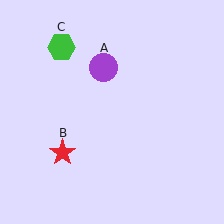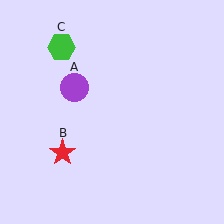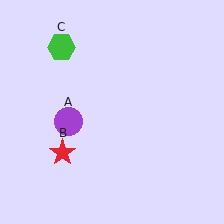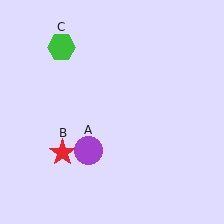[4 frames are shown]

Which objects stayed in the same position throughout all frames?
Red star (object B) and green hexagon (object C) remained stationary.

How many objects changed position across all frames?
1 object changed position: purple circle (object A).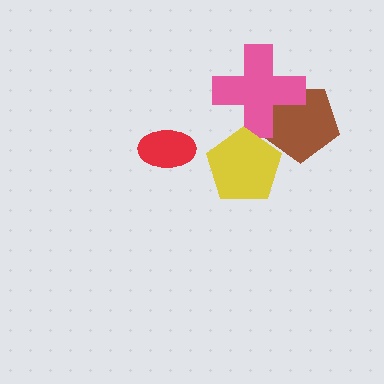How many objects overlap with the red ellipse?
0 objects overlap with the red ellipse.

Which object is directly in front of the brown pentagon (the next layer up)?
The pink cross is directly in front of the brown pentagon.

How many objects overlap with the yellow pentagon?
2 objects overlap with the yellow pentagon.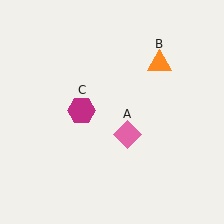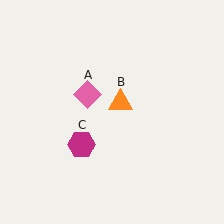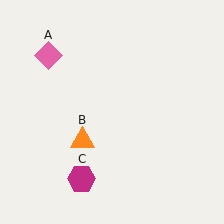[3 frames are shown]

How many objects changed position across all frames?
3 objects changed position: pink diamond (object A), orange triangle (object B), magenta hexagon (object C).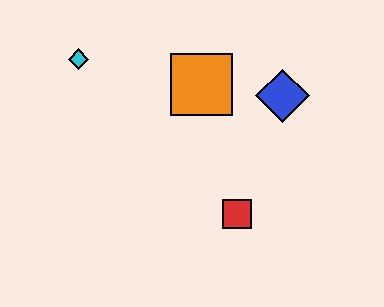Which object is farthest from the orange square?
The red square is farthest from the orange square.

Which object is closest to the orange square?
The blue diamond is closest to the orange square.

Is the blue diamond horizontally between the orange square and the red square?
No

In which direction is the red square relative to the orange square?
The red square is below the orange square.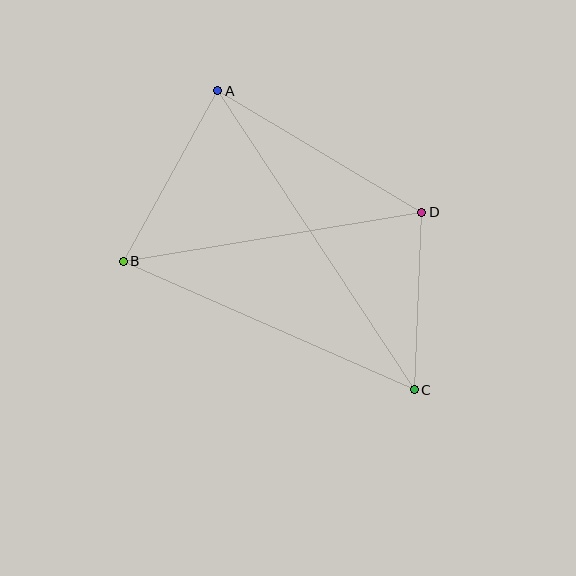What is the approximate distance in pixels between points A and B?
The distance between A and B is approximately 195 pixels.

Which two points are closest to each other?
Points C and D are closest to each other.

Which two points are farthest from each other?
Points A and C are farthest from each other.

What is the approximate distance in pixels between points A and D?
The distance between A and D is approximately 237 pixels.